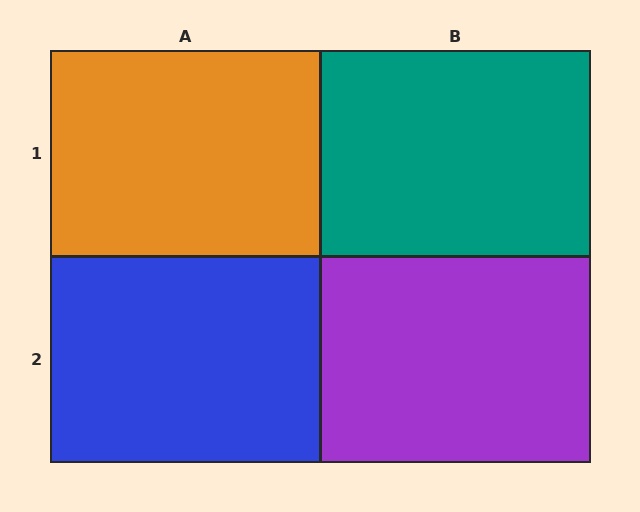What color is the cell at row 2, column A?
Blue.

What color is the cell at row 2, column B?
Purple.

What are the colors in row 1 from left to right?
Orange, teal.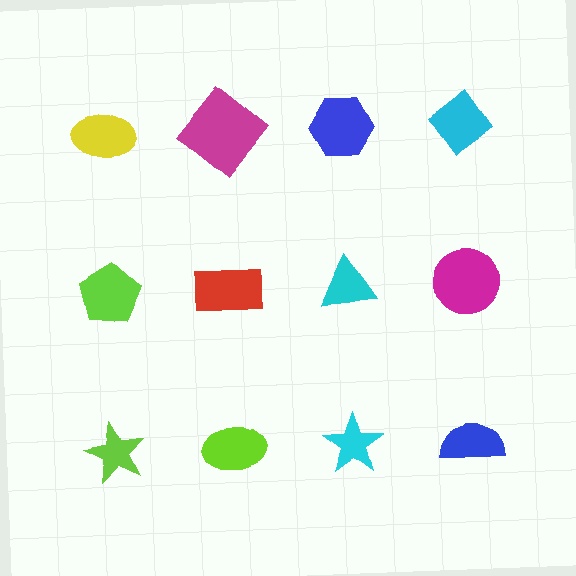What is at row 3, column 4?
A blue semicircle.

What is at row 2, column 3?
A cyan triangle.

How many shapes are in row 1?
4 shapes.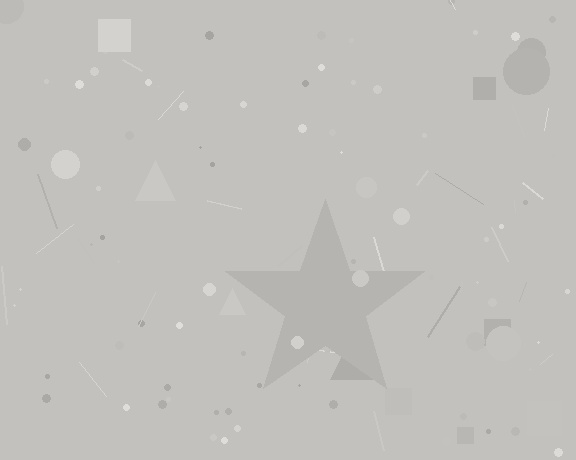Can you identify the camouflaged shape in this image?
The camouflaged shape is a star.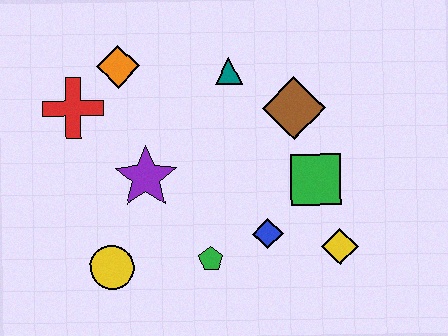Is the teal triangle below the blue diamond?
No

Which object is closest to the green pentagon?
The blue diamond is closest to the green pentagon.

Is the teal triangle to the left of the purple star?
No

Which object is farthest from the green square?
The red cross is farthest from the green square.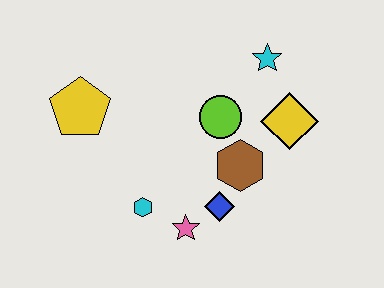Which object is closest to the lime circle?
The brown hexagon is closest to the lime circle.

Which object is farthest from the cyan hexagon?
The cyan star is farthest from the cyan hexagon.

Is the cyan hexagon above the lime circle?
No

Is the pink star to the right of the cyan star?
No